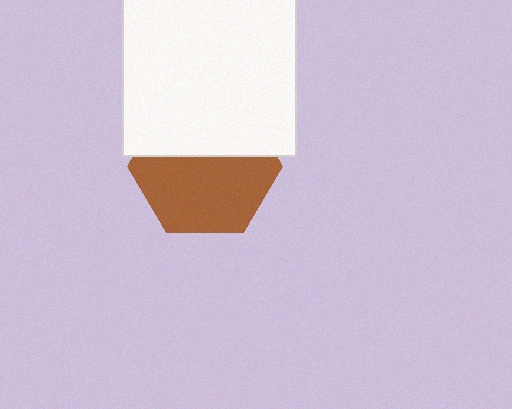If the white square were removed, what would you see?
You would see the complete brown hexagon.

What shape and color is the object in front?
The object in front is a white square.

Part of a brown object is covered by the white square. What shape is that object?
It is a hexagon.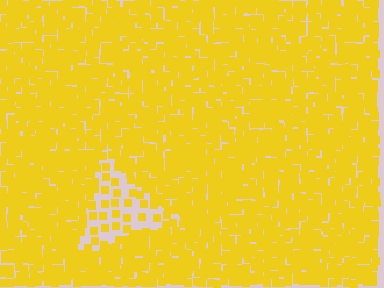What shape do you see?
I see a triangle.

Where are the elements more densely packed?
The elements are more densely packed outside the triangle boundary.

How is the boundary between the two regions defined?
The boundary is defined by a change in element density (approximately 3.0x ratio). All elements are the same color, size, and shape.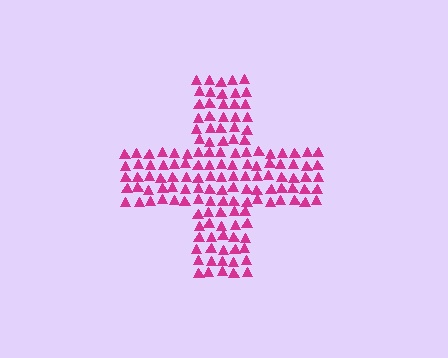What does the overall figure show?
The overall figure shows a cross.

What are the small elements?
The small elements are triangles.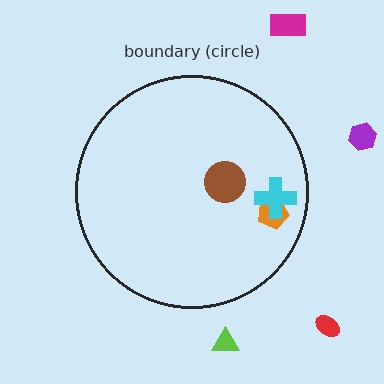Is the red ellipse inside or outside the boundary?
Outside.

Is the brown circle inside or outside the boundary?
Inside.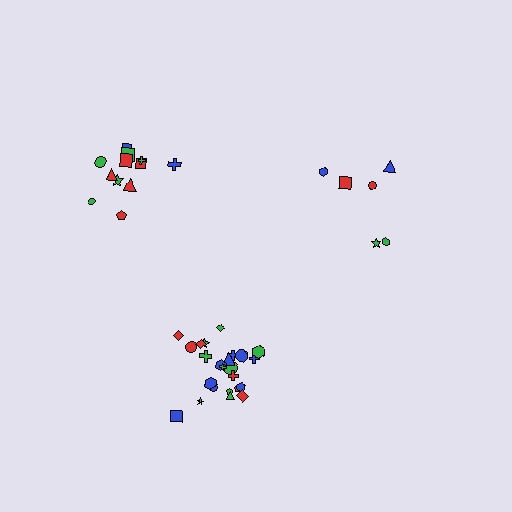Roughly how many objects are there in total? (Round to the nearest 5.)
Roughly 45 objects in total.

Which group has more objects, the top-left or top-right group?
The top-left group.